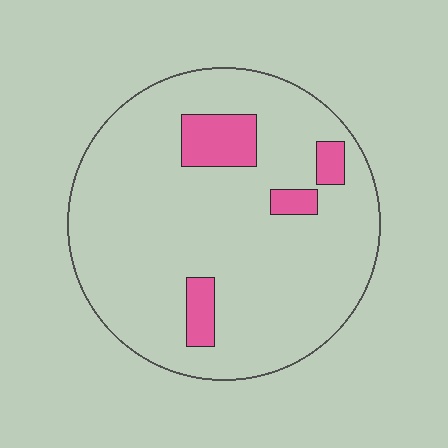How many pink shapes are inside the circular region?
4.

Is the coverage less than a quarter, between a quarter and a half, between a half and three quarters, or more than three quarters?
Less than a quarter.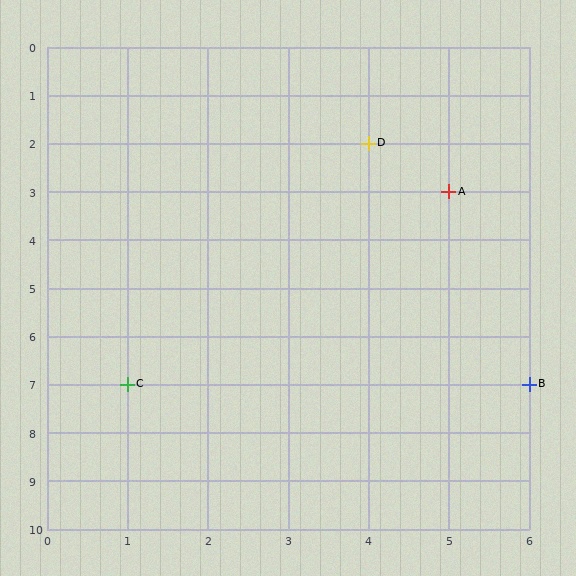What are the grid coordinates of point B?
Point B is at grid coordinates (6, 7).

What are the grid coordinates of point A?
Point A is at grid coordinates (5, 3).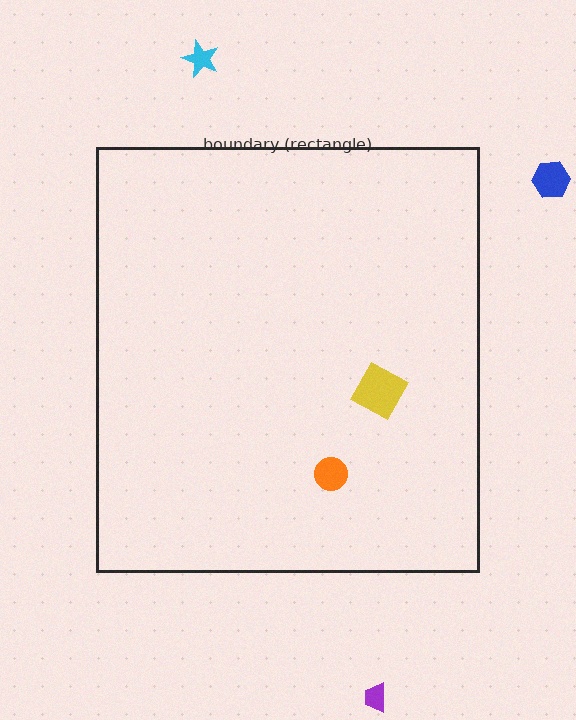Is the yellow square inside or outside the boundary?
Inside.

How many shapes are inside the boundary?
2 inside, 3 outside.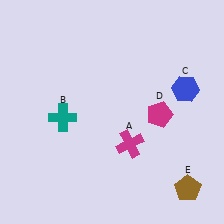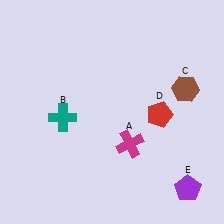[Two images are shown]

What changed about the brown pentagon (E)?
In Image 1, E is brown. In Image 2, it changed to purple.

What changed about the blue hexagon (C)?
In Image 1, C is blue. In Image 2, it changed to brown.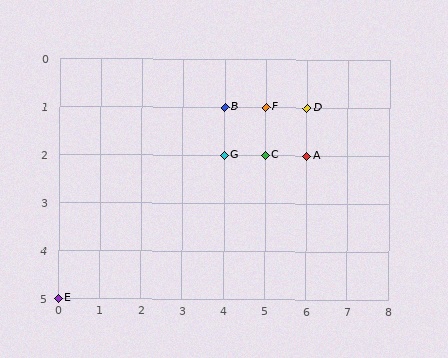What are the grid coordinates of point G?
Point G is at grid coordinates (4, 2).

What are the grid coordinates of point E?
Point E is at grid coordinates (0, 5).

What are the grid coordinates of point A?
Point A is at grid coordinates (6, 2).